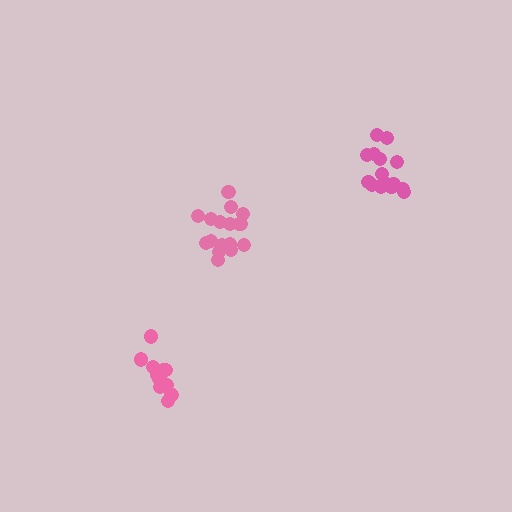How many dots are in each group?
Group 1: 13 dots, Group 2: 17 dots, Group 3: 16 dots (46 total).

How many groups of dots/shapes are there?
There are 3 groups.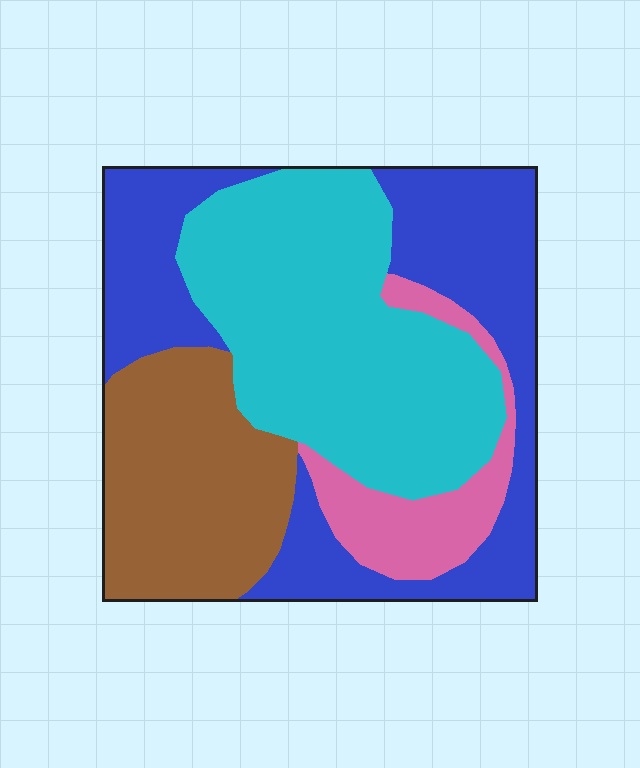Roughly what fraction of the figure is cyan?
Cyan takes up about three eighths (3/8) of the figure.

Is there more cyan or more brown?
Cyan.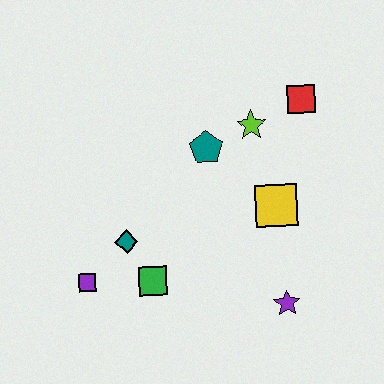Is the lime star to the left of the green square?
No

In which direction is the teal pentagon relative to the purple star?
The teal pentagon is above the purple star.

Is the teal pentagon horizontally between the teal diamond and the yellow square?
Yes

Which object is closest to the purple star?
The yellow square is closest to the purple star.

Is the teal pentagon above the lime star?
No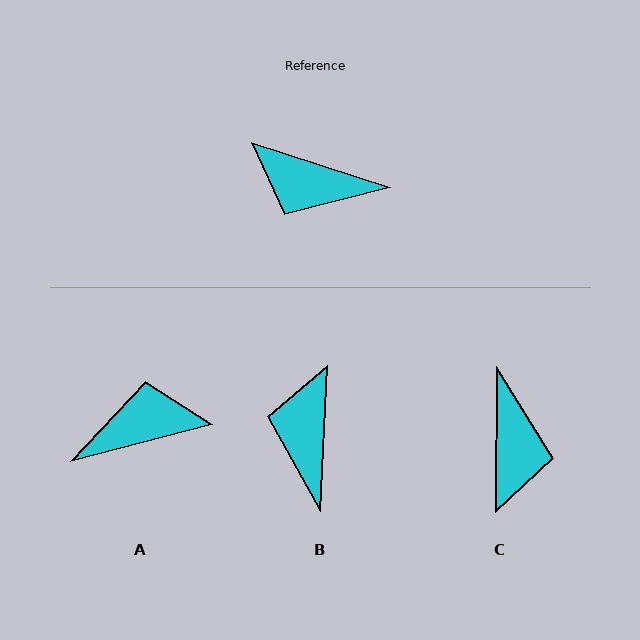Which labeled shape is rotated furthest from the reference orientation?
A, about 148 degrees away.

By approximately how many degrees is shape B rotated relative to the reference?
Approximately 75 degrees clockwise.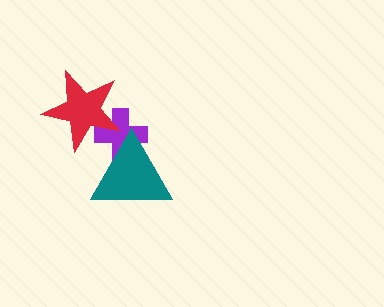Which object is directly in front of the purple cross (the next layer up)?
The red star is directly in front of the purple cross.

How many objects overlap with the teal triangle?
1 object overlaps with the teal triangle.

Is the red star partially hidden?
No, no other shape covers it.